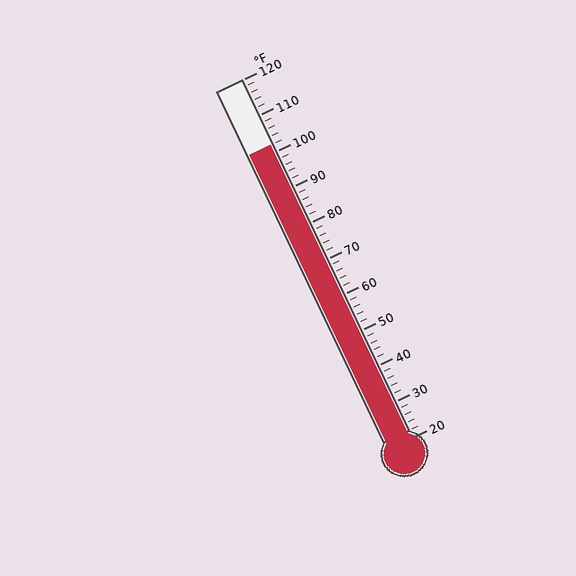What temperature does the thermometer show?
The thermometer shows approximately 102°F.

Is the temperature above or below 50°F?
The temperature is above 50°F.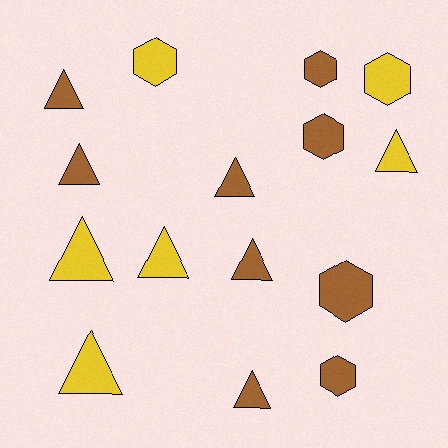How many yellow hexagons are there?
There are 2 yellow hexagons.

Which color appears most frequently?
Brown, with 9 objects.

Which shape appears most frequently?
Triangle, with 9 objects.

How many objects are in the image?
There are 15 objects.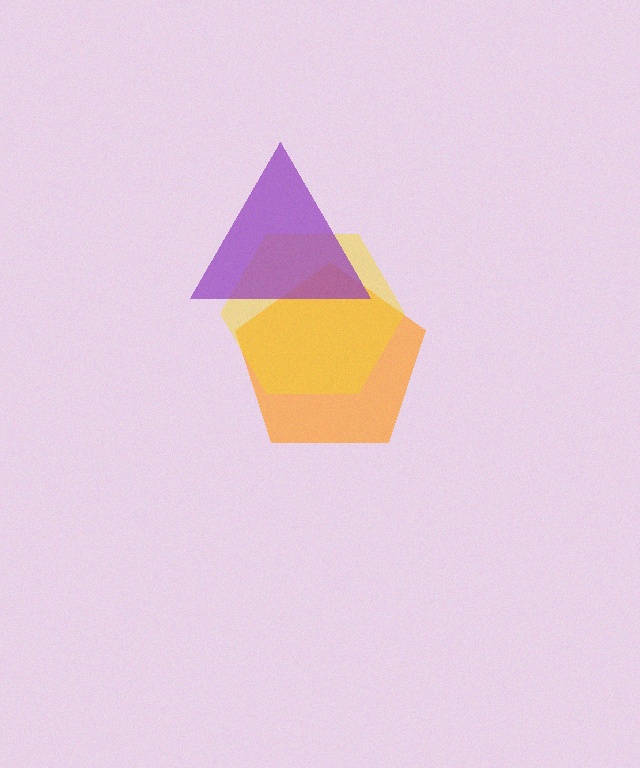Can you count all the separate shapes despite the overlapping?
Yes, there are 3 separate shapes.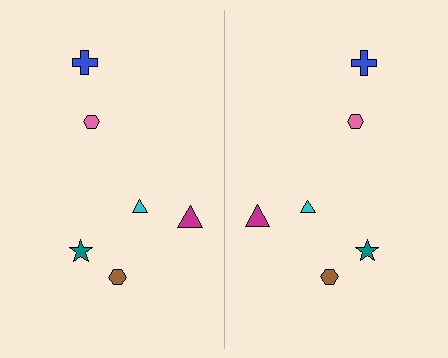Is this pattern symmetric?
Yes, this pattern has bilateral (reflection) symmetry.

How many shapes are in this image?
There are 12 shapes in this image.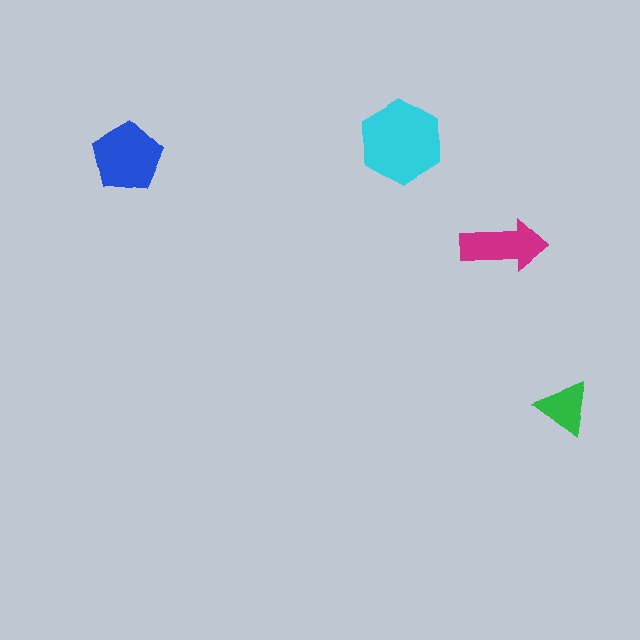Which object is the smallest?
The green triangle.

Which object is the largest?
The cyan hexagon.